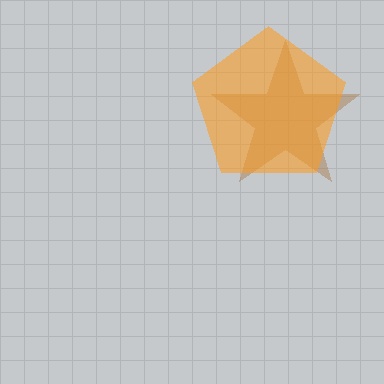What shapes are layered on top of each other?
The layered shapes are: a brown star, an orange pentagon.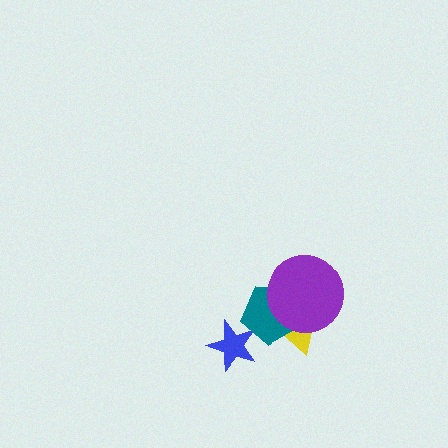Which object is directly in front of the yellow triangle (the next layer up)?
The teal pentagon is directly in front of the yellow triangle.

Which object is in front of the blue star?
The teal pentagon is in front of the blue star.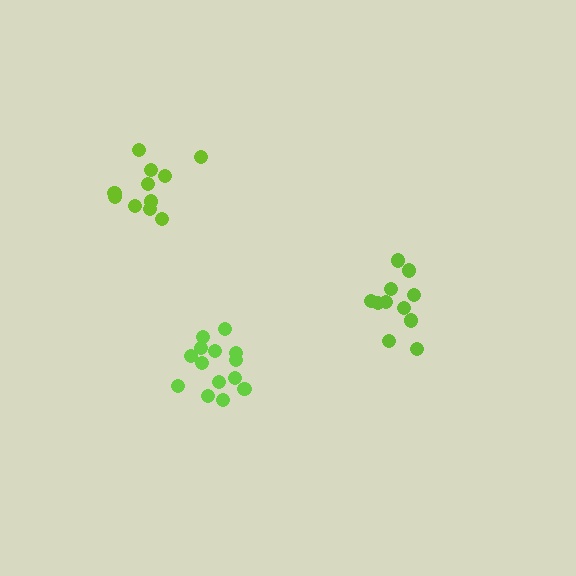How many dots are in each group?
Group 1: 11 dots, Group 2: 15 dots, Group 3: 11 dots (37 total).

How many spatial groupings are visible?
There are 3 spatial groupings.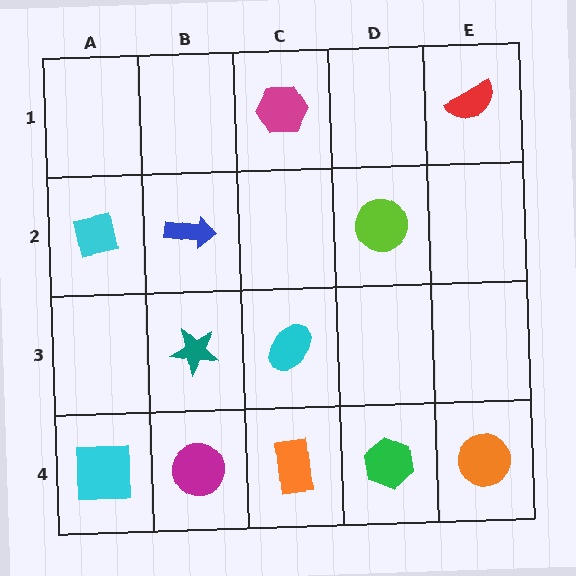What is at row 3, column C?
A cyan ellipse.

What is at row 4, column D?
A green hexagon.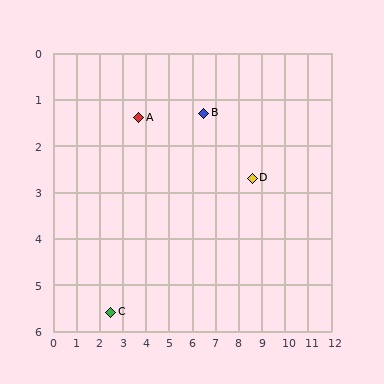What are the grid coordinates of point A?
Point A is at approximately (3.7, 1.4).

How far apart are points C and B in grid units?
Points C and B are about 5.9 grid units apart.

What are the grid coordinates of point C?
Point C is at approximately (2.5, 5.6).